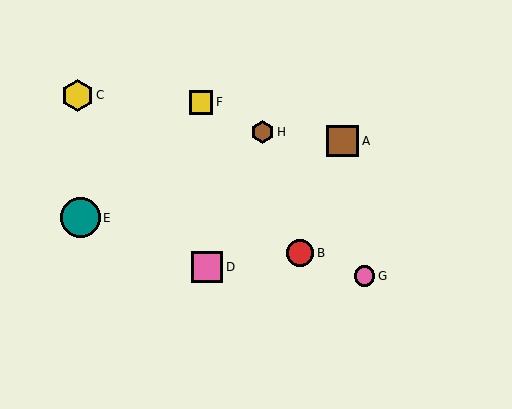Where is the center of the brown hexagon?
The center of the brown hexagon is at (263, 132).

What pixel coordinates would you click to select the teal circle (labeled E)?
Click at (80, 218) to select the teal circle E.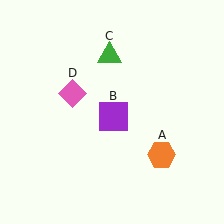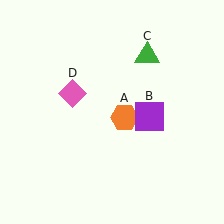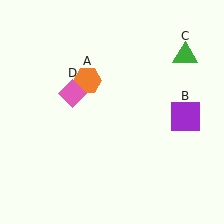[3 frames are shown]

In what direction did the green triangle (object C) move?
The green triangle (object C) moved right.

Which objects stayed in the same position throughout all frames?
Pink diamond (object D) remained stationary.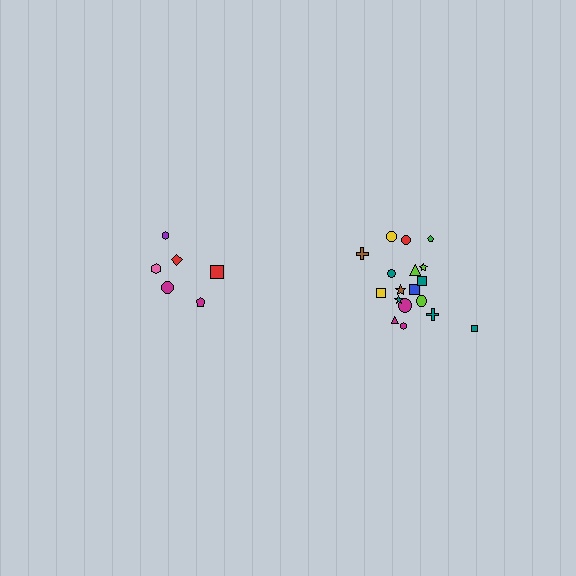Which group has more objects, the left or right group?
The right group.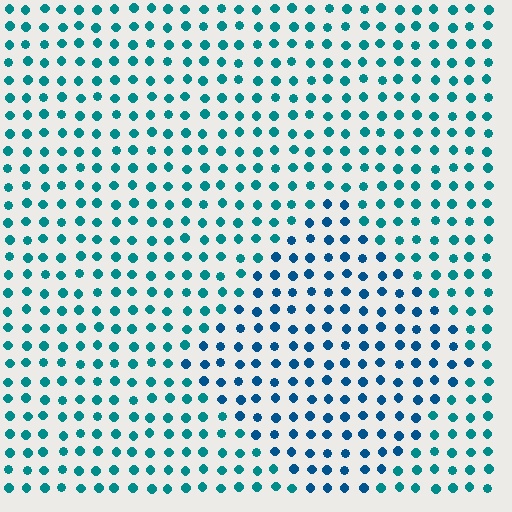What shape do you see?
I see a diamond.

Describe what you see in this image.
The image is filled with small teal elements in a uniform arrangement. A diamond-shaped region is visible where the elements are tinted to a slightly different hue, forming a subtle color boundary.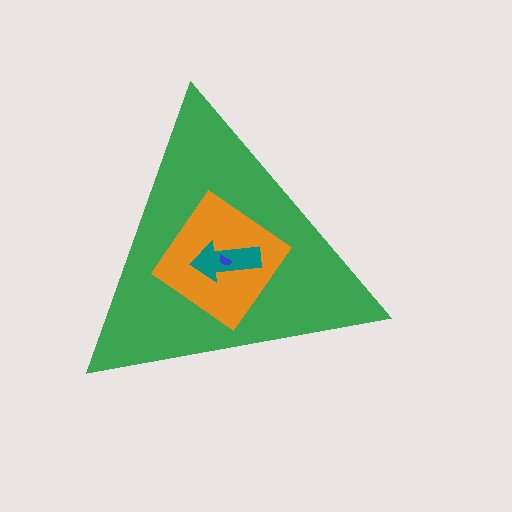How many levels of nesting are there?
4.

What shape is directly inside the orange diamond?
The teal arrow.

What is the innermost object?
The blue semicircle.